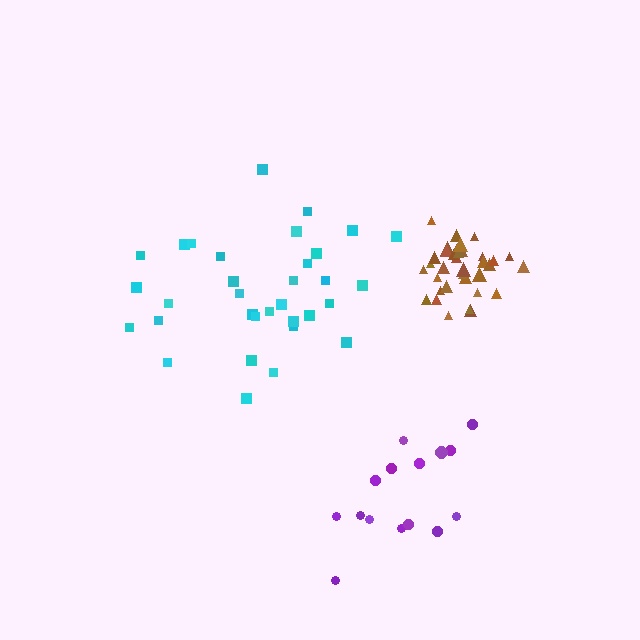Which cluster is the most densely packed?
Brown.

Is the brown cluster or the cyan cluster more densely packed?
Brown.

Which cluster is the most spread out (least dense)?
Purple.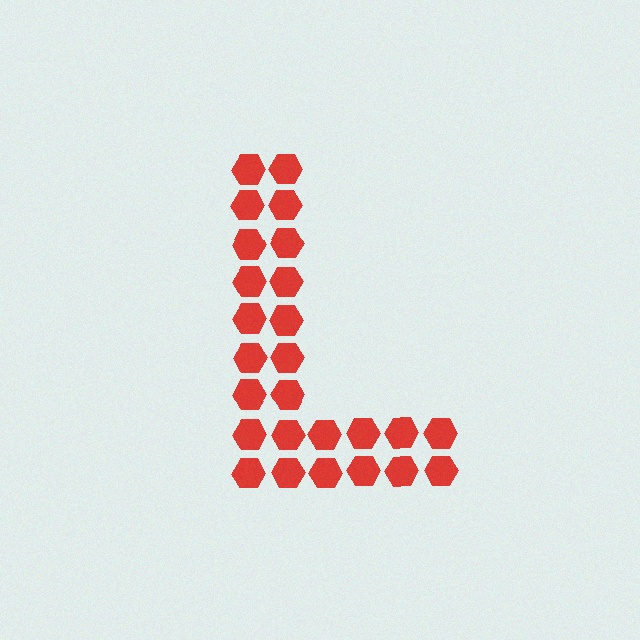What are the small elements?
The small elements are hexagons.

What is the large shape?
The large shape is the letter L.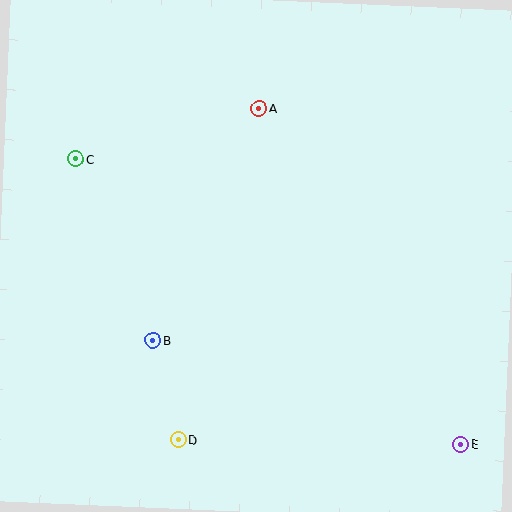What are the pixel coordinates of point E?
Point E is at (461, 444).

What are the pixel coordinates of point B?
Point B is at (153, 340).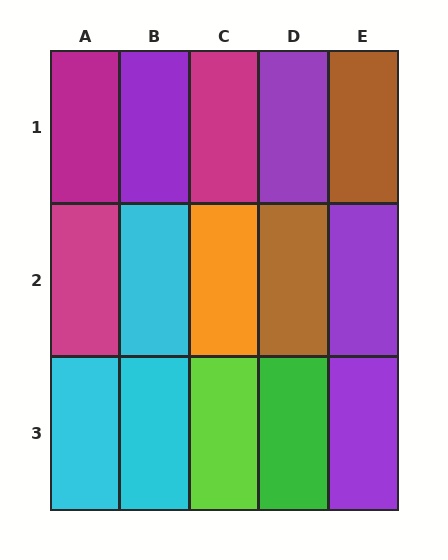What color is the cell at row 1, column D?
Purple.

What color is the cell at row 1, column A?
Magenta.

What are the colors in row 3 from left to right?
Cyan, cyan, lime, green, purple.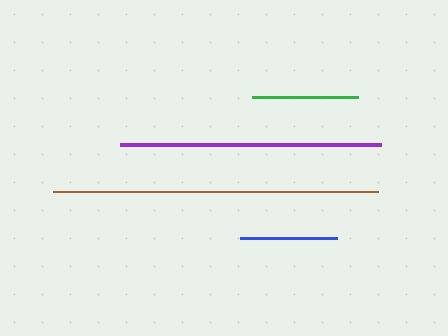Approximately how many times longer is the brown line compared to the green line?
The brown line is approximately 3.1 times the length of the green line.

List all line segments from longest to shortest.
From longest to shortest: brown, purple, green, blue.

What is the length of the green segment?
The green segment is approximately 105 pixels long.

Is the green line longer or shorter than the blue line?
The green line is longer than the blue line.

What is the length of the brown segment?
The brown segment is approximately 326 pixels long.